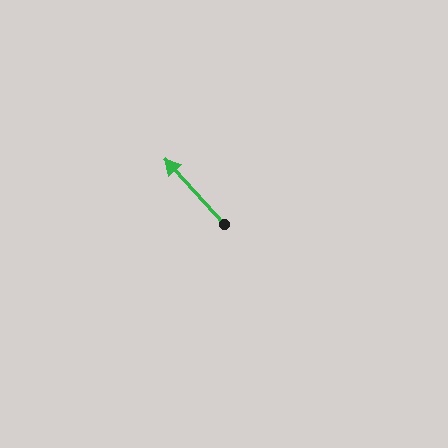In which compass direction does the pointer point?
Northwest.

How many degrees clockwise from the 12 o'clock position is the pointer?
Approximately 318 degrees.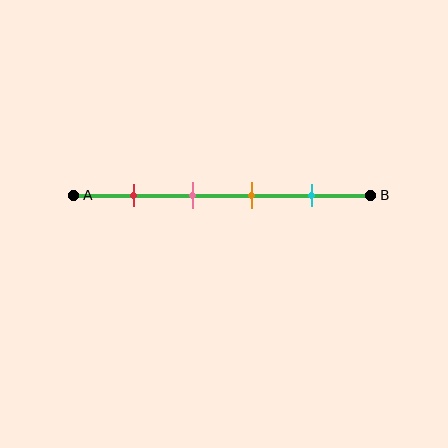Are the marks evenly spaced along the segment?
Yes, the marks are approximately evenly spaced.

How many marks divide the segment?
There are 4 marks dividing the segment.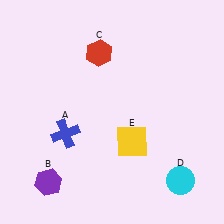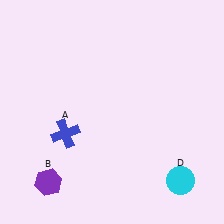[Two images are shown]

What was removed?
The red hexagon (C), the yellow square (E) were removed in Image 2.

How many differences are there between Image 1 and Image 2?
There are 2 differences between the two images.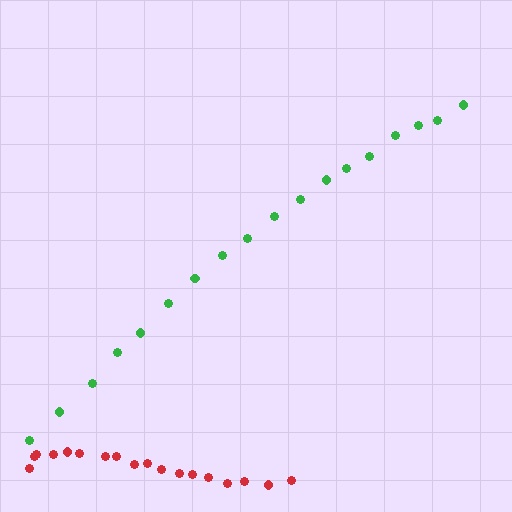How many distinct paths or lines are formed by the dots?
There are 2 distinct paths.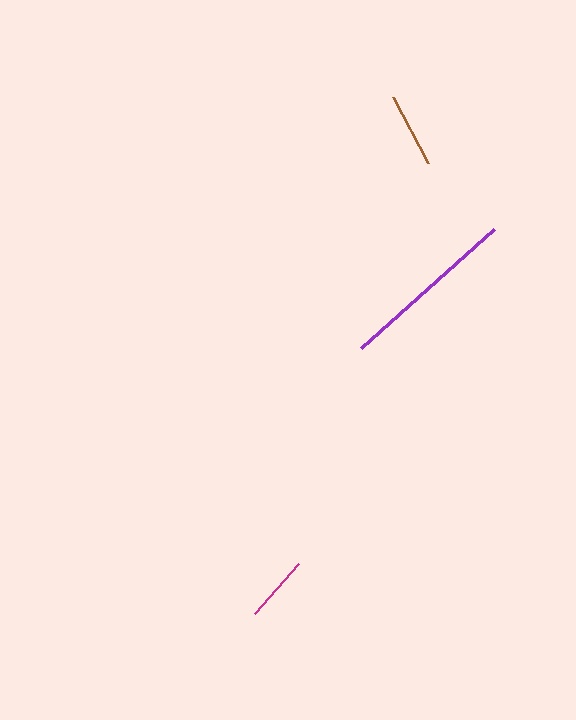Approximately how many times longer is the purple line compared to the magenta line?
The purple line is approximately 2.7 times the length of the magenta line.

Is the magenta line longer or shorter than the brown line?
The brown line is longer than the magenta line.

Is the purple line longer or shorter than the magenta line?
The purple line is longer than the magenta line.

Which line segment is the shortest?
The magenta line is the shortest at approximately 66 pixels.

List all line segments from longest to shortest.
From longest to shortest: purple, brown, magenta.